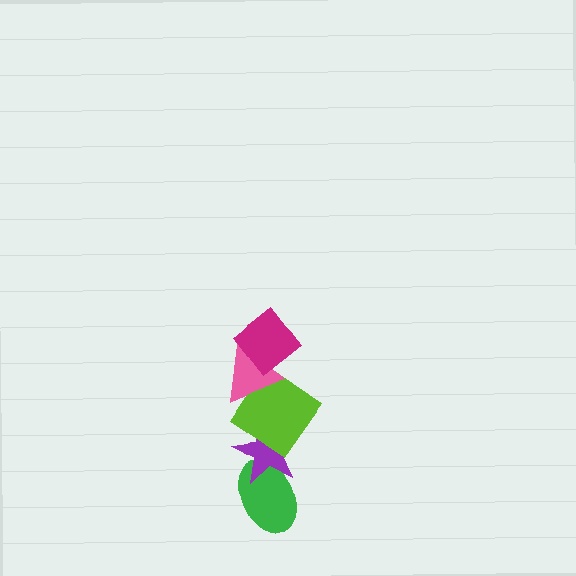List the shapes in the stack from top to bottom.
From top to bottom: the magenta diamond, the pink triangle, the lime diamond, the purple star, the green ellipse.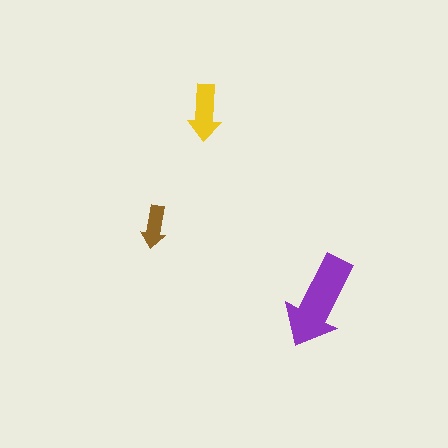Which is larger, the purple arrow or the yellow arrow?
The purple one.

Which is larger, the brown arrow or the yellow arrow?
The yellow one.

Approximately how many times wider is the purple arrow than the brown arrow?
About 2 times wider.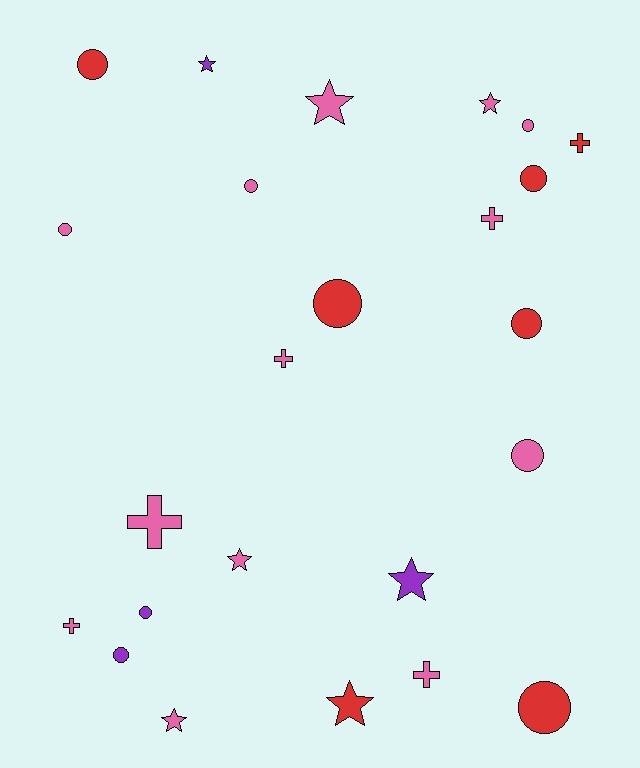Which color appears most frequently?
Pink, with 13 objects.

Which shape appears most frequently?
Circle, with 11 objects.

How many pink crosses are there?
There are 5 pink crosses.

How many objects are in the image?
There are 24 objects.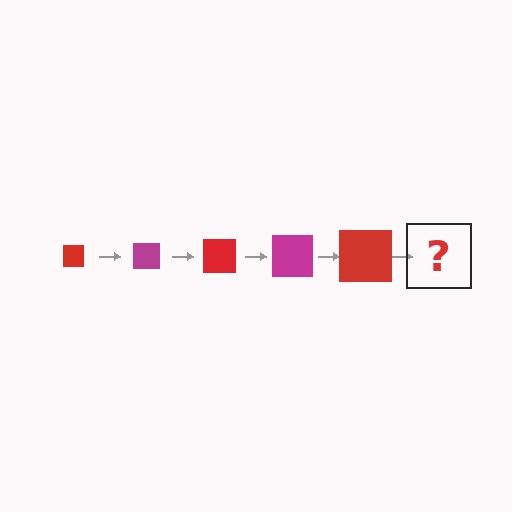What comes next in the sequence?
The next element should be a magenta square, larger than the previous one.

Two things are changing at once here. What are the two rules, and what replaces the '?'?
The two rules are that the square grows larger each step and the color cycles through red and magenta. The '?' should be a magenta square, larger than the previous one.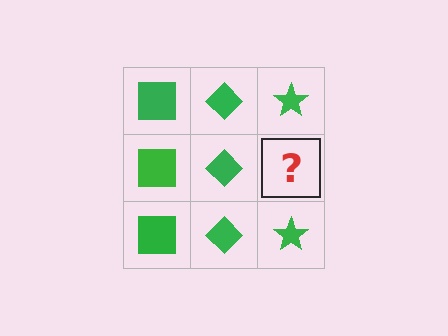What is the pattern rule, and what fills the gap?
The rule is that each column has a consistent shape. The gap should be filled with a green star.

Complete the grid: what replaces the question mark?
The question mark should be replaced with a green star.